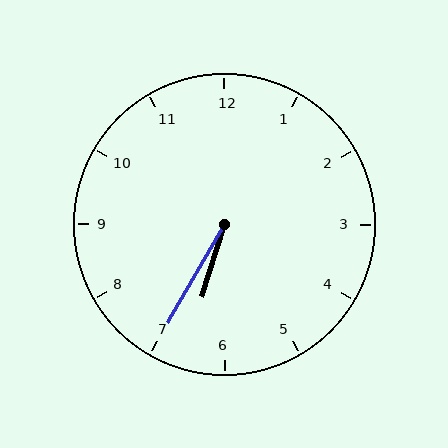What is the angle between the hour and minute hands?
Approximately 12 degrees.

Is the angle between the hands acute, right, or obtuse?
It is acute.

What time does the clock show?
6:35.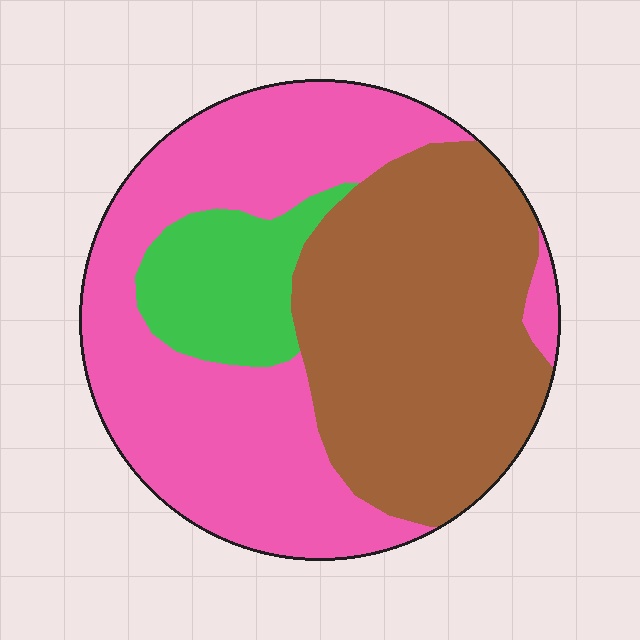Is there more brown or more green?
Brown.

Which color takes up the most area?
Pink, at roughly 45%.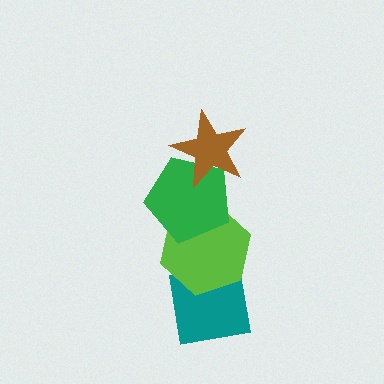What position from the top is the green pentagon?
The green pentagon is 2nd from the top.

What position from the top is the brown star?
The brown star is 1st from the top.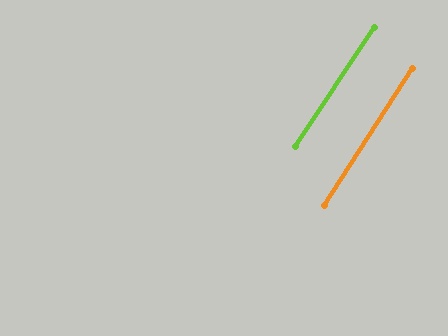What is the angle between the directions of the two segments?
Approximately 0 degrees.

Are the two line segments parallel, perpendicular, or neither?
Parallel — their directions differ by only 0.3°.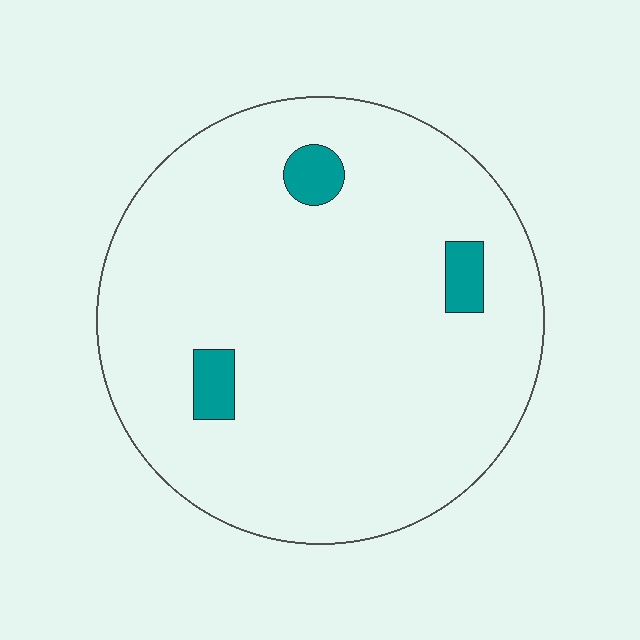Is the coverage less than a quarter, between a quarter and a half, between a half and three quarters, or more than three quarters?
Less than a quarter.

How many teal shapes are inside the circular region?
3.